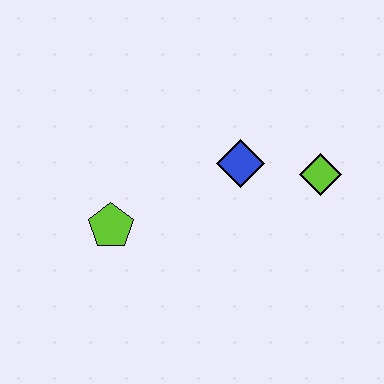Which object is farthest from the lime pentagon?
The lime diamond is farthest from the lime pentagon.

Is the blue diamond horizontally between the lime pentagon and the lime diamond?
Yes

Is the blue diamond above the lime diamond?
Yes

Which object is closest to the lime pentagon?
The blue diamond is closest to the lime pentagon.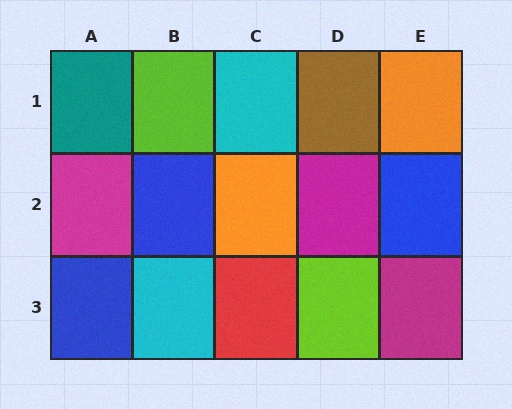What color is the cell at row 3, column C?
Red.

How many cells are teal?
1 cell is teal.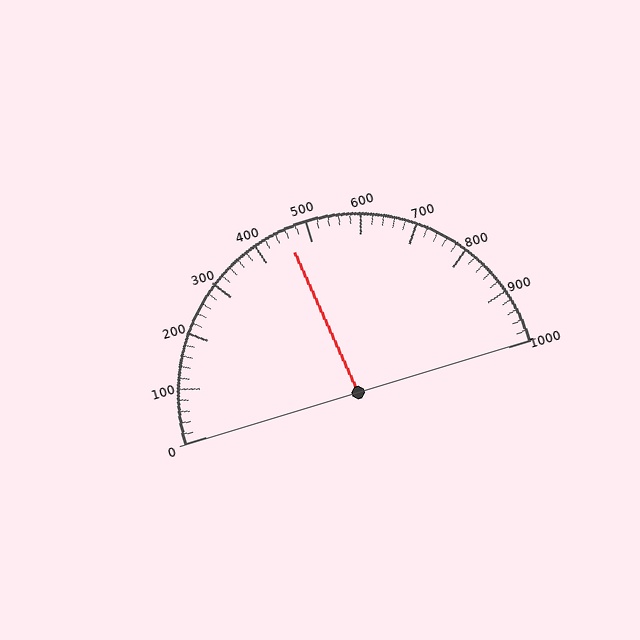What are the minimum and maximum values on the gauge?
The gauge ranges from 0 to 1000.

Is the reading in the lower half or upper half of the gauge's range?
The reading is in the lower half of the range (0 to 1000).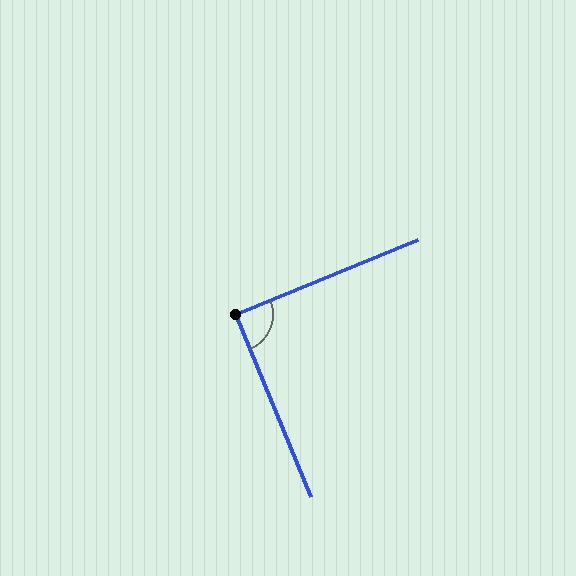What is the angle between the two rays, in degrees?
Approximately 90 degrees.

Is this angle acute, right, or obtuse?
It is approximately a right angle.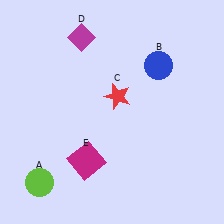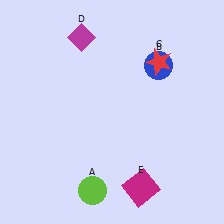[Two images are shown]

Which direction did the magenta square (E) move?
The magenta square (E) moved right.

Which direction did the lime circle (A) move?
The lime circle (A) moved right.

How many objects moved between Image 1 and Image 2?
3 objects moved between the two images.